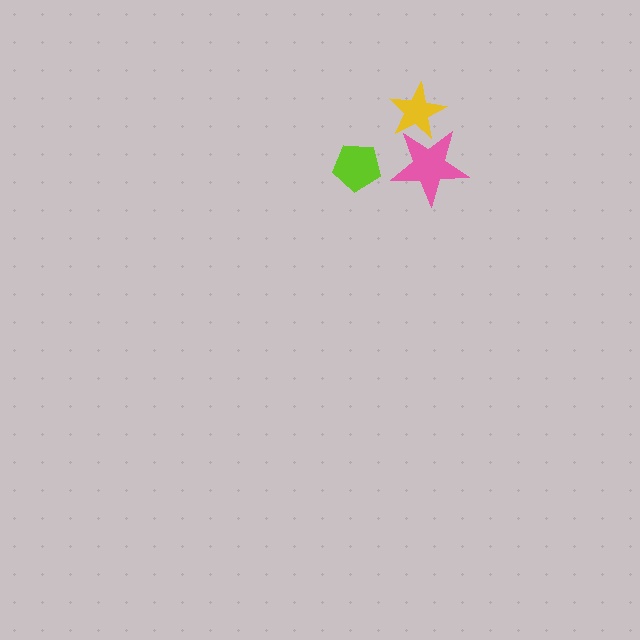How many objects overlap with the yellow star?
1 object overlaps with the yellow star.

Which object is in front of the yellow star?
The pink star is in front of the yellow star.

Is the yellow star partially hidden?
Yes, it is partially covered by another shape.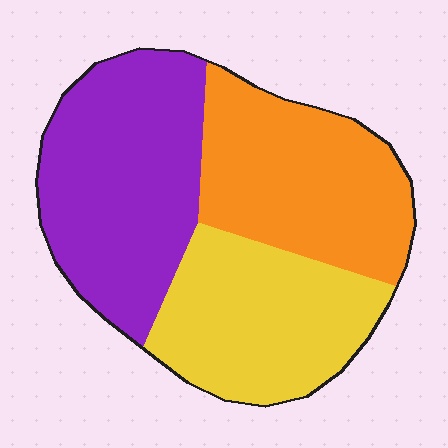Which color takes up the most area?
Purple, at roughly 40%.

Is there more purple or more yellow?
Purple.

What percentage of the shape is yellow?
Yellow takes up about one third (1/3) of the shape.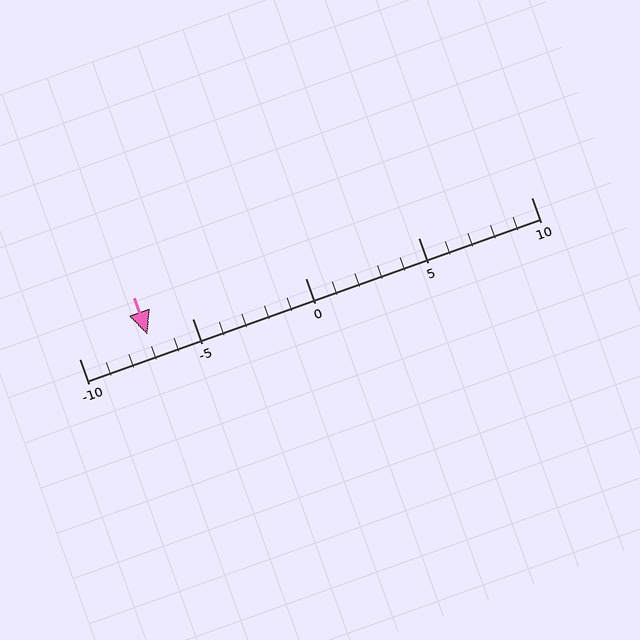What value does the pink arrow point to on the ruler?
The pink arrow points to approximately -7.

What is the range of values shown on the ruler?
The ruler shows values from -10 to 10.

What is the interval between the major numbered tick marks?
The major tick marks are spaced 5 units apart.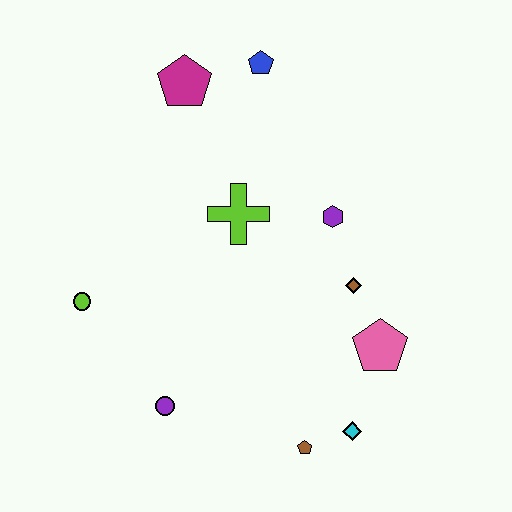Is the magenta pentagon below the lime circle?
No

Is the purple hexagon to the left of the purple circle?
No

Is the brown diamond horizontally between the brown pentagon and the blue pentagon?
No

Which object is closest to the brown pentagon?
The cyan diamond is closest to the brown pentagon.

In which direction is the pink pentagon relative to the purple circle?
The pink pentagon is to the right of the purple circle.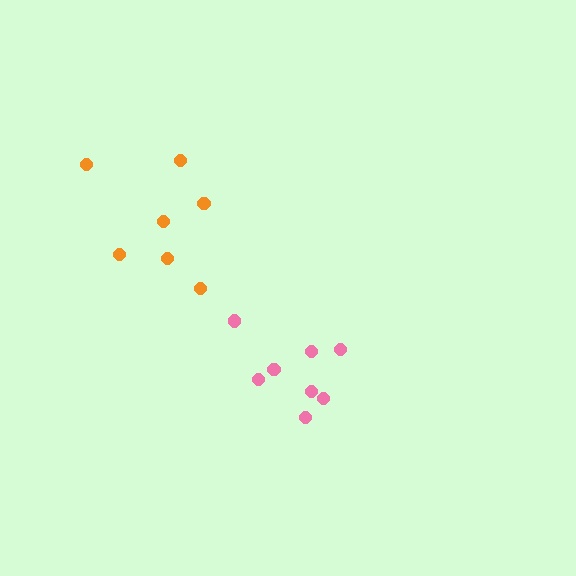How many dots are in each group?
Group 1: 7 dots, Group 2: 8 dots (15 total).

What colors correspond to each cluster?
The clusters are colored: orange, pink.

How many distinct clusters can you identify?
There are 2 distinct clusters.